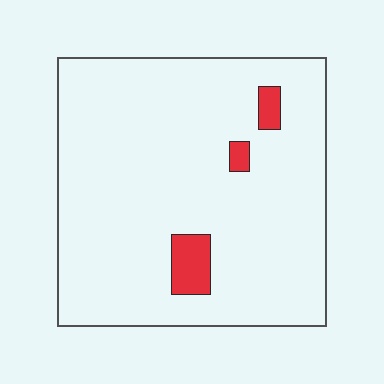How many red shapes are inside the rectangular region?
3.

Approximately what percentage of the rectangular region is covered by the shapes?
Approximately 5%.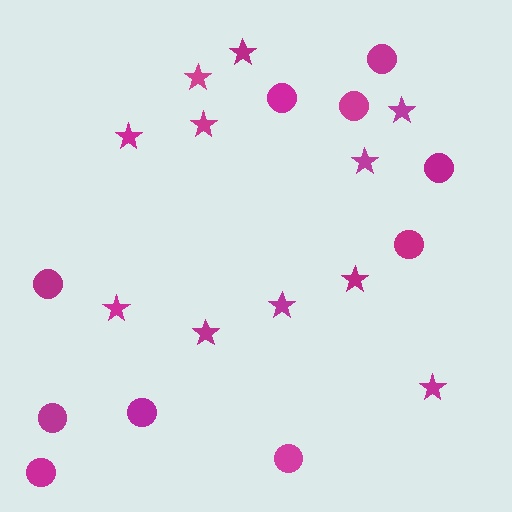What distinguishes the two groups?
There are 2 groups: one group of circles (10) and one group of stars (11).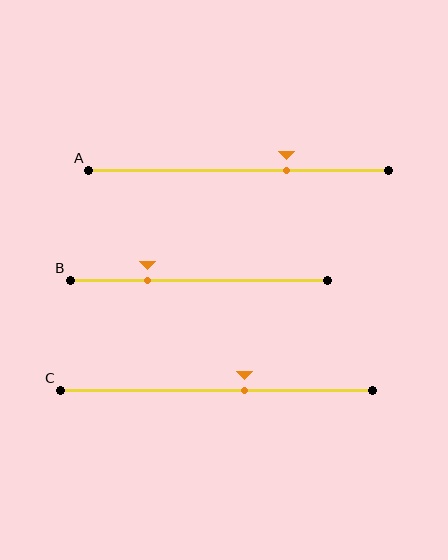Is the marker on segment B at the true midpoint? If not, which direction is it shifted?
No, the marker on segment B is shifted to the left by about 20% of the segment length.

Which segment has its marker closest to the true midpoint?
Segment C has its marker closest to the true midpoint.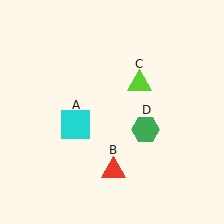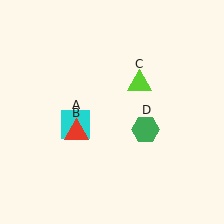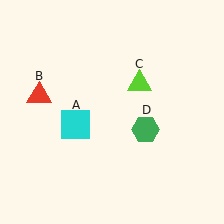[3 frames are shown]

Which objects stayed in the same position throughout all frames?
Cyan square (object A) and lime triangle (object C) and green hexagon (object D) remained stationary.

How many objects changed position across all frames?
1 object changed position: red triangle (object B).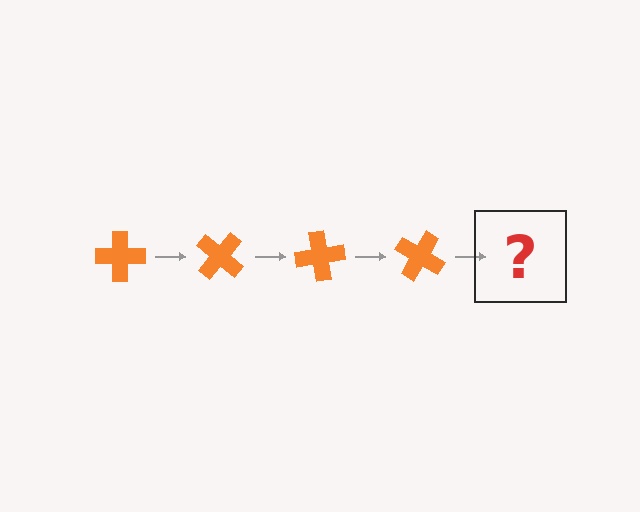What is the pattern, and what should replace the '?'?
The pattern is that the cross rotates 40 degrees each step. The '?' should be an orange cross rotated 160 degrees.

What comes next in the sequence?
The next element should be an orange cross rotated 160 degrees.